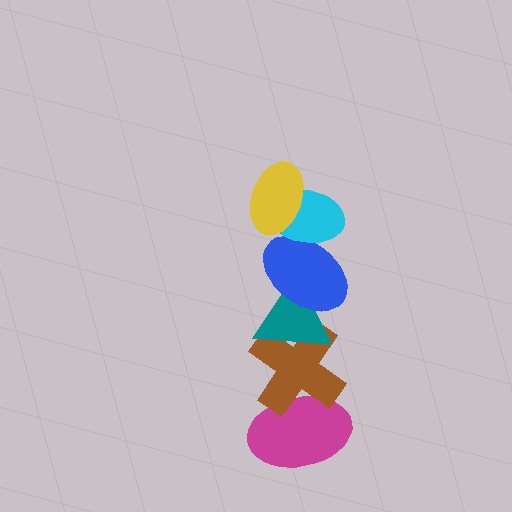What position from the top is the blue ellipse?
The blue ellipse is 3rd from the top.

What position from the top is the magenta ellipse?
The magenta ellipse is 6th from the top.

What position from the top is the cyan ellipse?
The cyan ellipse is 2nd from the top.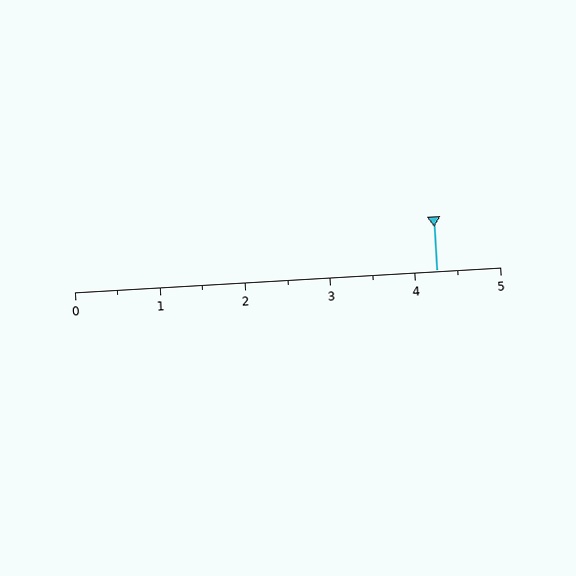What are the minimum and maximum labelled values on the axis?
The axis runs from 0 to 5.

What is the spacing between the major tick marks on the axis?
The major ticks are spaced 1 apart.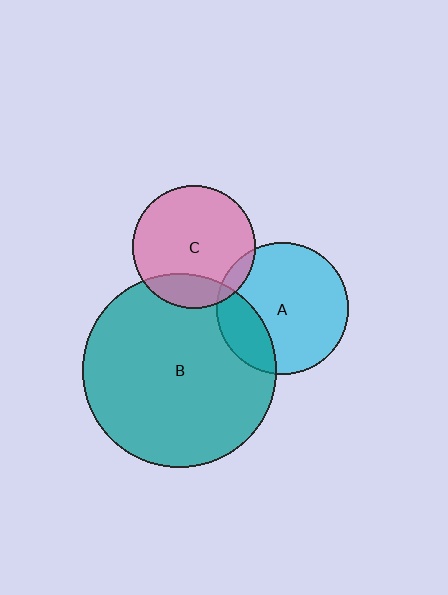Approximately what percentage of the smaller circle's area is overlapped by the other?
Approximately 25%.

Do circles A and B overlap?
Yes.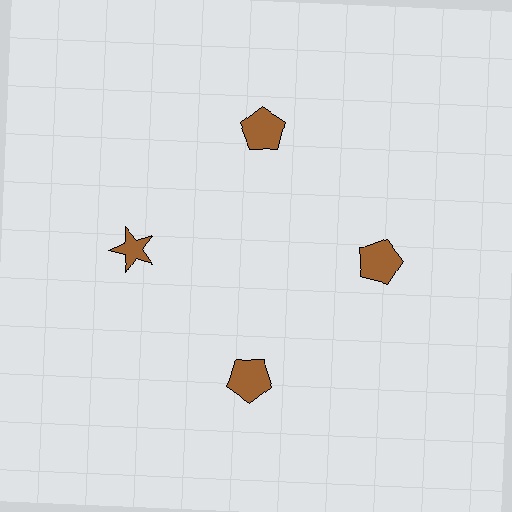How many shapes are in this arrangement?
There are 4 shapes arranged in a ring pattern.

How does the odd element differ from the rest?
It has a different shape: star instead of pentagon.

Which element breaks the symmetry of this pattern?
The brown star at roughly the 9 o'clock position breaks the symmetry. All other shapes are brown pentagons.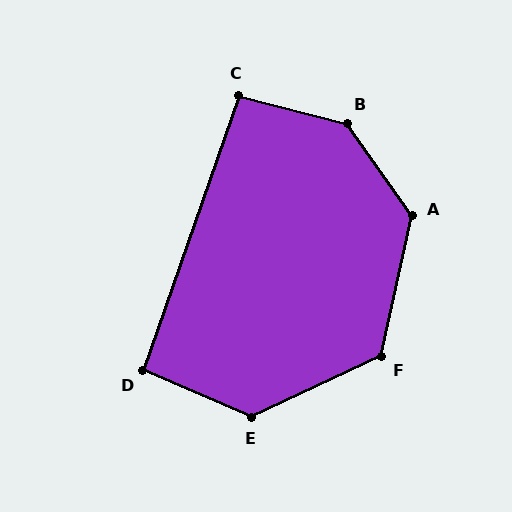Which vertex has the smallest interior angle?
D, at approximately 94 degrees.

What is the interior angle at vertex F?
Approximately 127 degrees (obtuse).